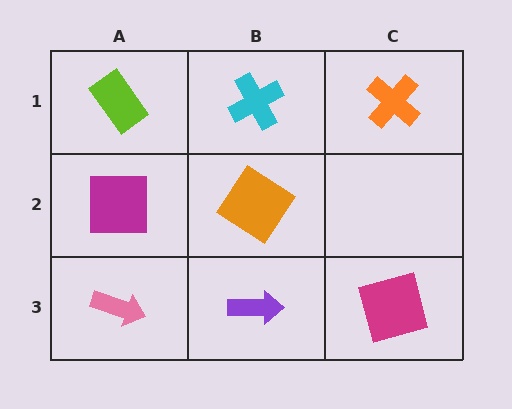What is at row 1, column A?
A lime rectangle.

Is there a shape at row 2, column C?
No, that cell is empty.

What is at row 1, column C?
An orange cross.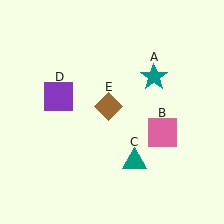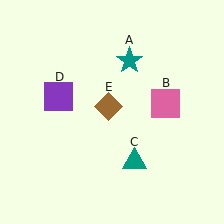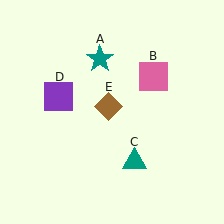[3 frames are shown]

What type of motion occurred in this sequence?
The teal star (object A), pink square (object B) rotated counterclockwise around the center of the scene.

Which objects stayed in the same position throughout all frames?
Teal triangle (object C) and purple square (object D) and brown diamond (object E) remained stationary.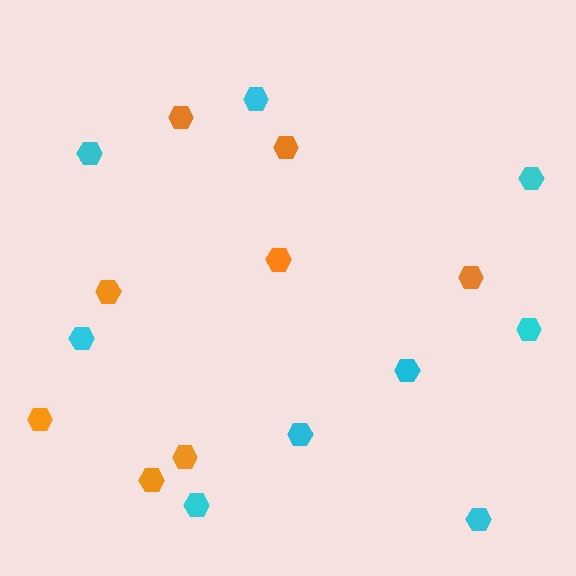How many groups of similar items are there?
There are 2 groups: one group of cyan hexagons (9) and one group of orange hexagons (8).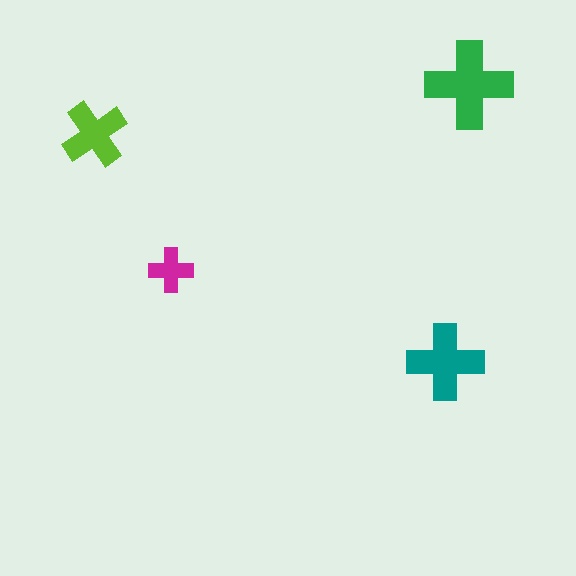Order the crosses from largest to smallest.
the green one, the teal one, the lime one, the magenta one.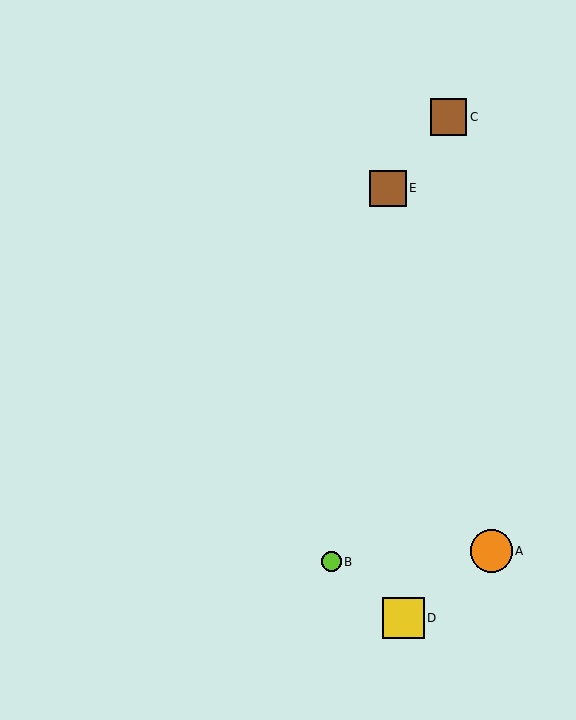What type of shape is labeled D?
Shape D is a yellow square.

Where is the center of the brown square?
The center of the brown square is at (388, 188).